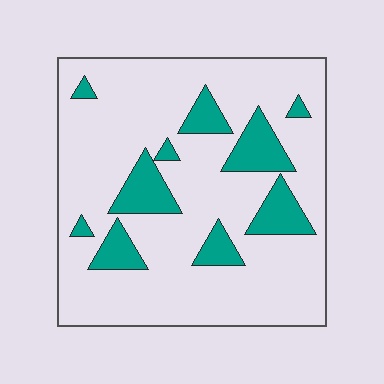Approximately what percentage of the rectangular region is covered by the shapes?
Approximately 20%.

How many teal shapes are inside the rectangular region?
10.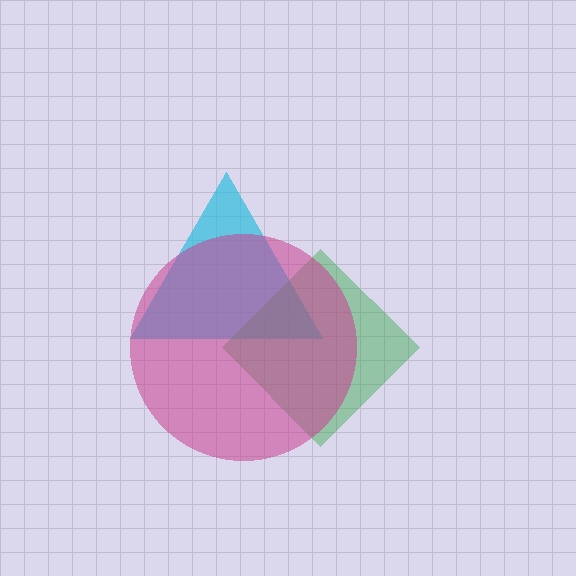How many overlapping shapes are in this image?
There are 3 overlapping shapes in the image.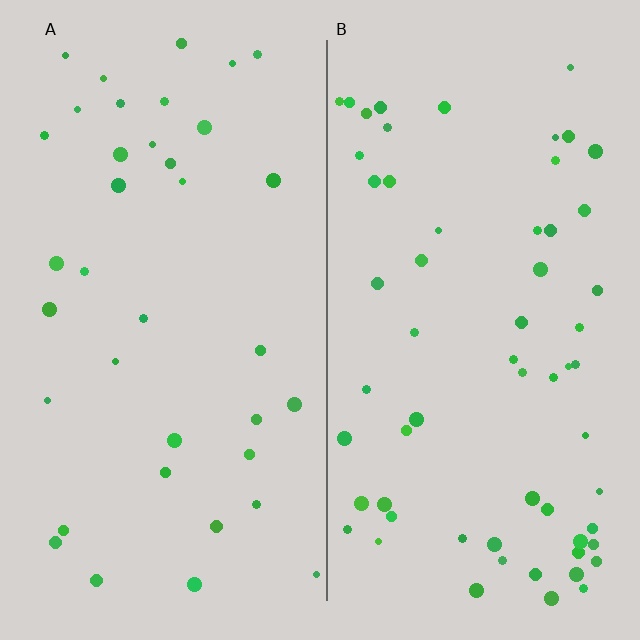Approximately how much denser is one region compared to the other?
Approximately 1.7× — region B over region A.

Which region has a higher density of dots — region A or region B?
B (the right).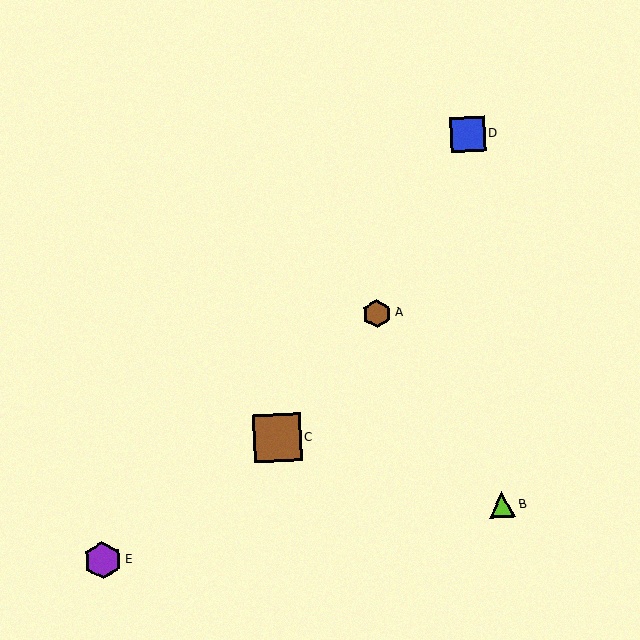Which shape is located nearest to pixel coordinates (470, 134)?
The blue square (labeled D) at (468, 134) is nearest to that location.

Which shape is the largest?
The brown square (labeled C) is the largest.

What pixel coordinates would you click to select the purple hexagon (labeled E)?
Click at (103, 560) to select the purple hexagon E.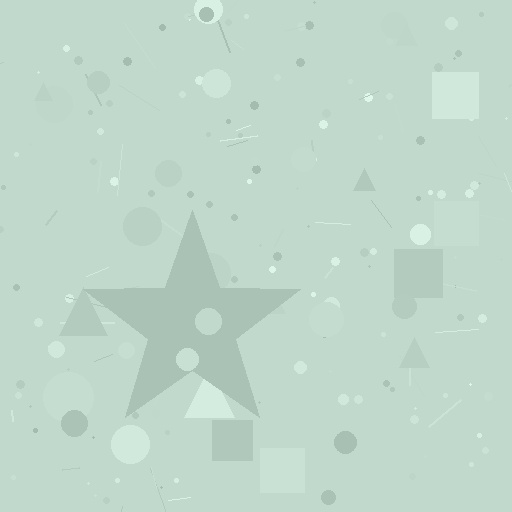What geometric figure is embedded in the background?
A star is embedded in the background.